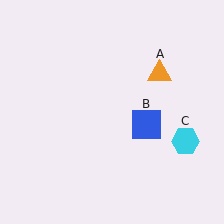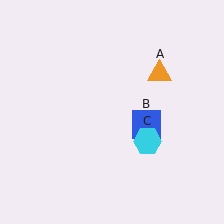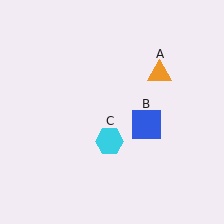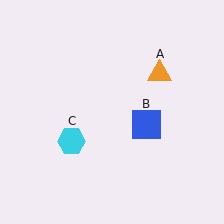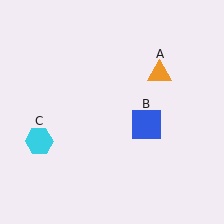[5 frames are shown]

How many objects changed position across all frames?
1 object changed position: cyan hexagon (object C).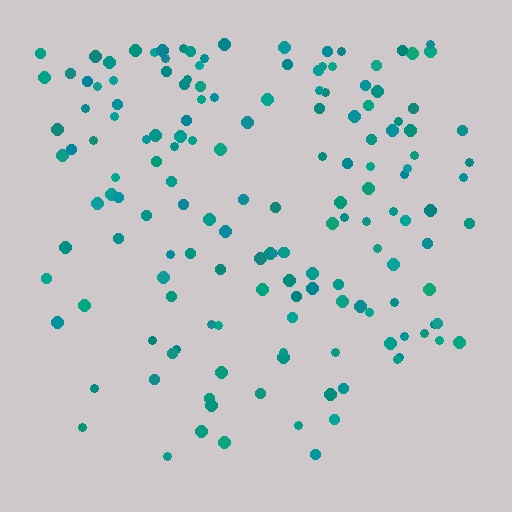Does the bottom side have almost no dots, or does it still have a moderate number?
Still a moderate number, just noticeably fewer than the top.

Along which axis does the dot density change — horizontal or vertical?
Vertical.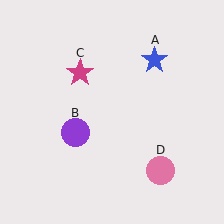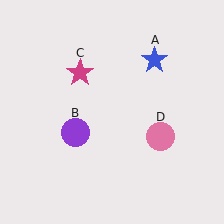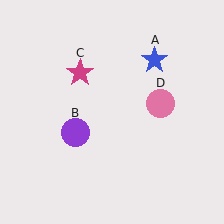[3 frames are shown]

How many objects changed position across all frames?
1 object changed position: pink circle (object D).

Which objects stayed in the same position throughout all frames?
Blue star (object A) and purple circle (object B) and magenta star (object C) remained stationary.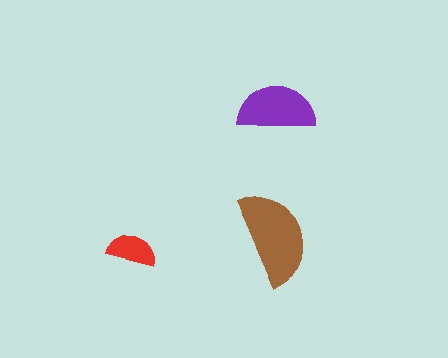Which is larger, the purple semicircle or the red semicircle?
The purple one.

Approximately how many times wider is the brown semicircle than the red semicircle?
About 2 times wider.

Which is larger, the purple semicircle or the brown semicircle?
The brown one.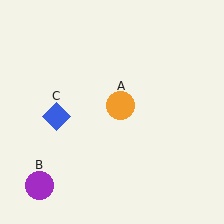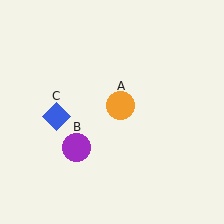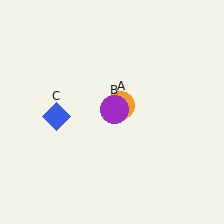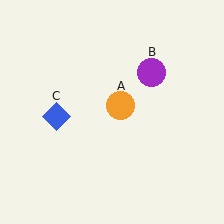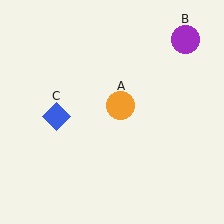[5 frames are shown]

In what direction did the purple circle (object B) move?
The purple circle (object B) moved up and to the right.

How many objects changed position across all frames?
1 object changed position: purple circle (object B).